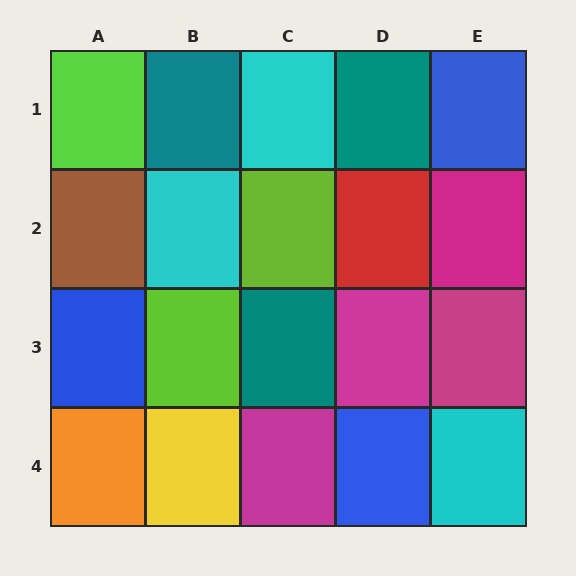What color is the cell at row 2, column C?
Lime.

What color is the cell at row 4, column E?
Cyan.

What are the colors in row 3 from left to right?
Blue, lime, teal, magenta, magenta.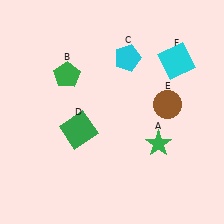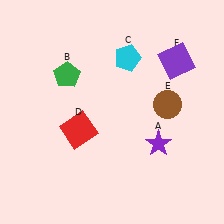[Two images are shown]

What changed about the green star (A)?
In Image 1, A is green. In Image 2, it changed to purple.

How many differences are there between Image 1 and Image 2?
There are 3 differences between the two images.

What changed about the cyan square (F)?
In Image 1, F is cyan. In Image 2, it changed to purple.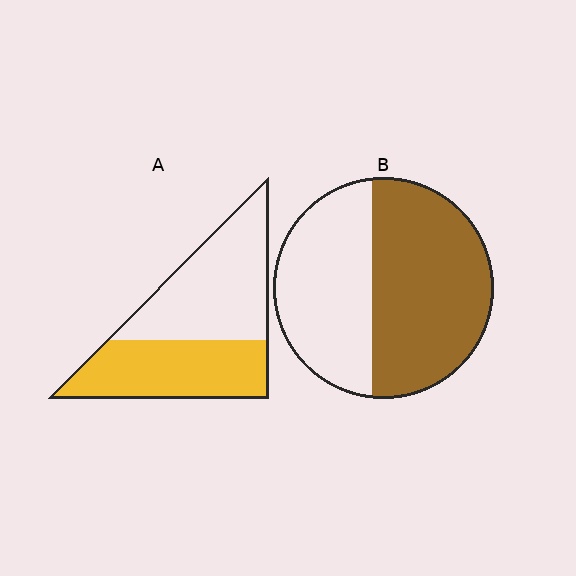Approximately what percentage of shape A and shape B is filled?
A is approximately 45% and B is approximately 55%.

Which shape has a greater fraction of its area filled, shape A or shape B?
Shape B.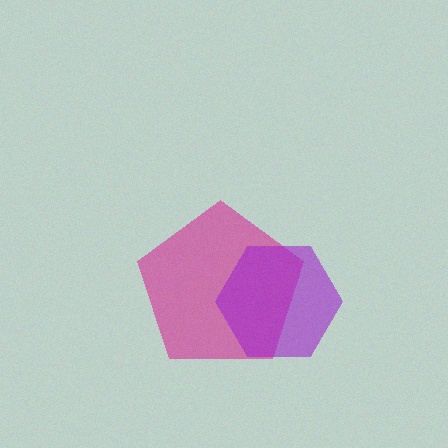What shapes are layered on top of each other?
The layered shapes are: a magenta pentagon, a purple hexagon.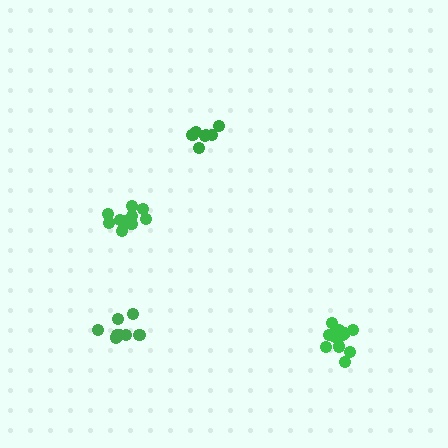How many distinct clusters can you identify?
There are 4 distinct clusters.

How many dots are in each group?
Group 1: 9 dots, Group 2: 7 dots, Group 3: 13 dots, Group 4: 11 dots (40 total).